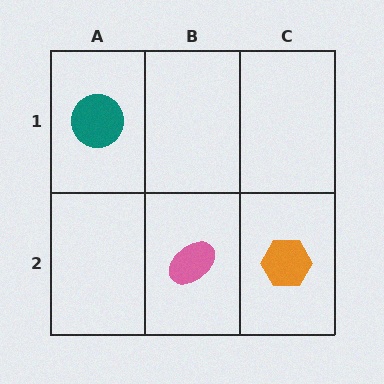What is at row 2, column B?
A pink ellipse.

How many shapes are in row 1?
1 shape.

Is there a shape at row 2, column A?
No, that cell is empty.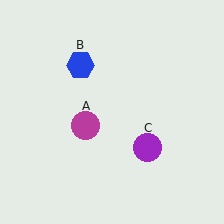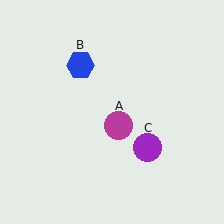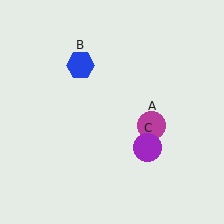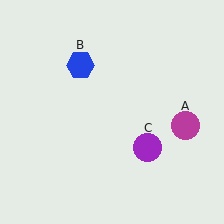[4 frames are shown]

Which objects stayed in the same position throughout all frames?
Blue hexagon (object B) and purple circle (object C) remained stationary.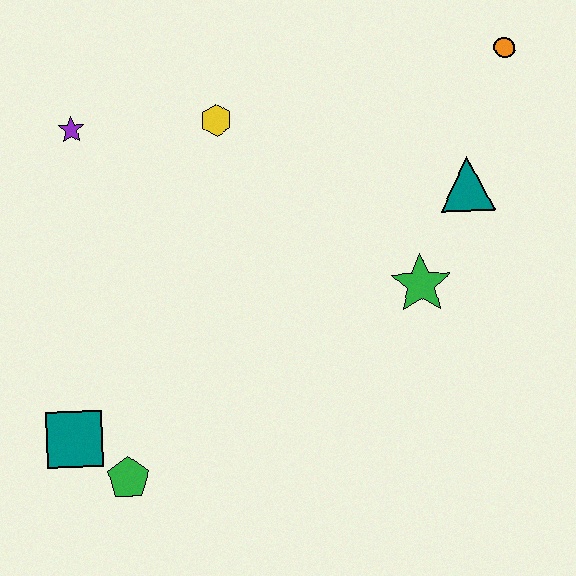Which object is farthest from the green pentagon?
The orange circle is farthest from the green pentagon.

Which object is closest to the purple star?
The yellow hexagon is closest to the purple star.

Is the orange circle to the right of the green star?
Yes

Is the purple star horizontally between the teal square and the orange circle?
Yes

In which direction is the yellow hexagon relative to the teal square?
The yellow hexagon is above the teal square.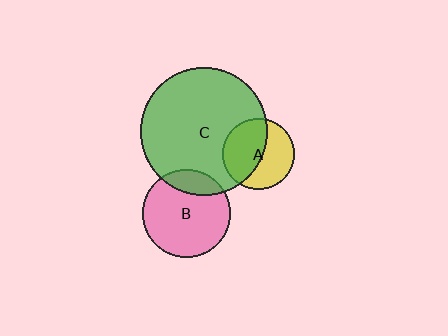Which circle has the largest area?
Circle C (green).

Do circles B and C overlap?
Yes.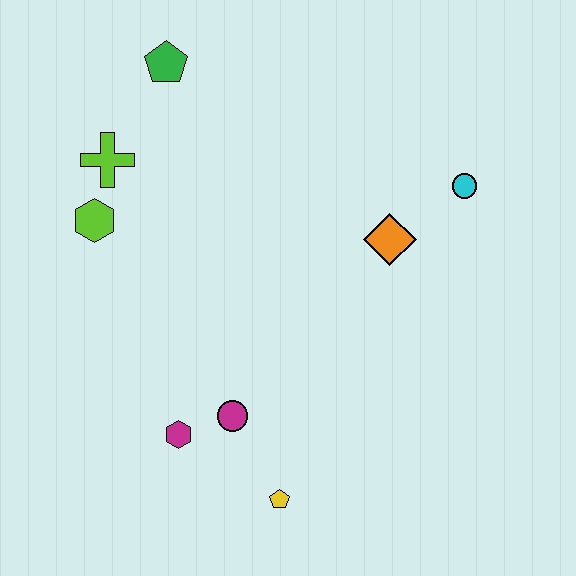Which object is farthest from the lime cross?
The yellow pentagon is farthest from the lime cross.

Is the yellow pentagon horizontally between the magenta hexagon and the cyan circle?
Yes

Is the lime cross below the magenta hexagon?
No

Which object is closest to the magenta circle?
The magenta hexagon is closest to the magenta circle.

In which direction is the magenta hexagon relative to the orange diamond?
The magenta hexagon is to the left of the orange diamond.